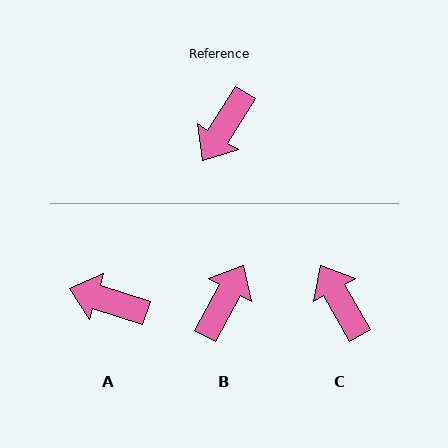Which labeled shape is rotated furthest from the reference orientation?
B, about 176 degrees away.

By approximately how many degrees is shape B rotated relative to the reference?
Approximately 176 degrees clockwise.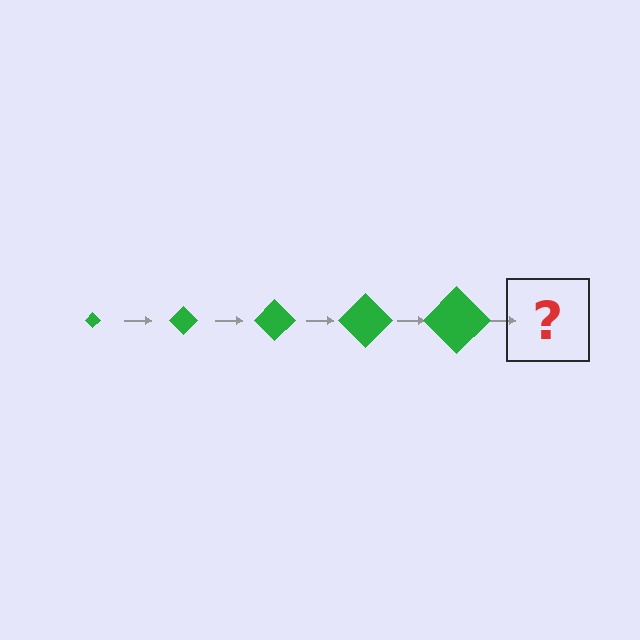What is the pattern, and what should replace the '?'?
The pattern is that the diamond gets progressively larger each step. The '?' should be a green diamond, larger than the previous one.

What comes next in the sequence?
The next element should be a green diamond, larger than the previous one.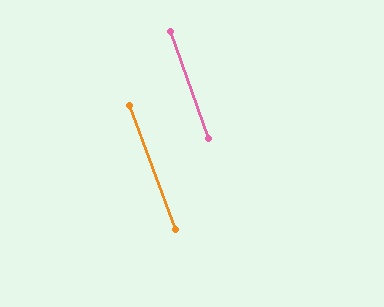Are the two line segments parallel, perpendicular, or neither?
Parallel — their directions differ by only 0.7°.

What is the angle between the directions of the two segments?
Approximately 1 degree.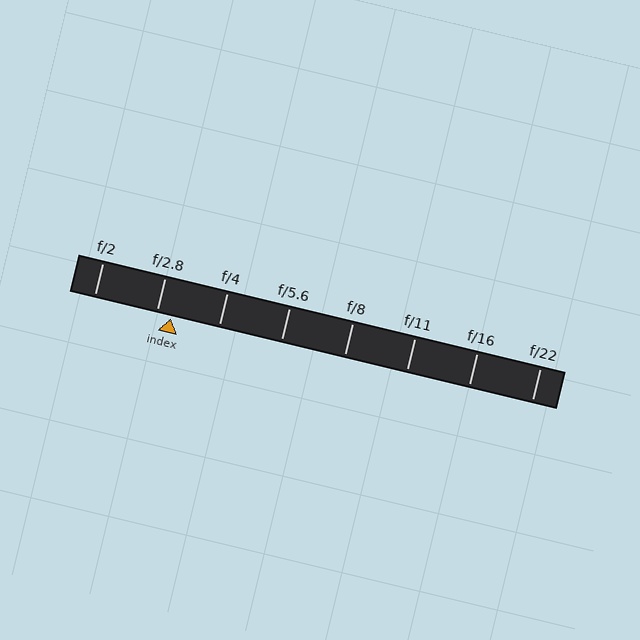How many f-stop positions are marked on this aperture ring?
There are 8 f-stop positions marked.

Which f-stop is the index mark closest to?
The index mark is closest to f/2.8.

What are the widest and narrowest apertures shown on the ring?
The widest aperture shown is f/2 and the narrowest is f/22.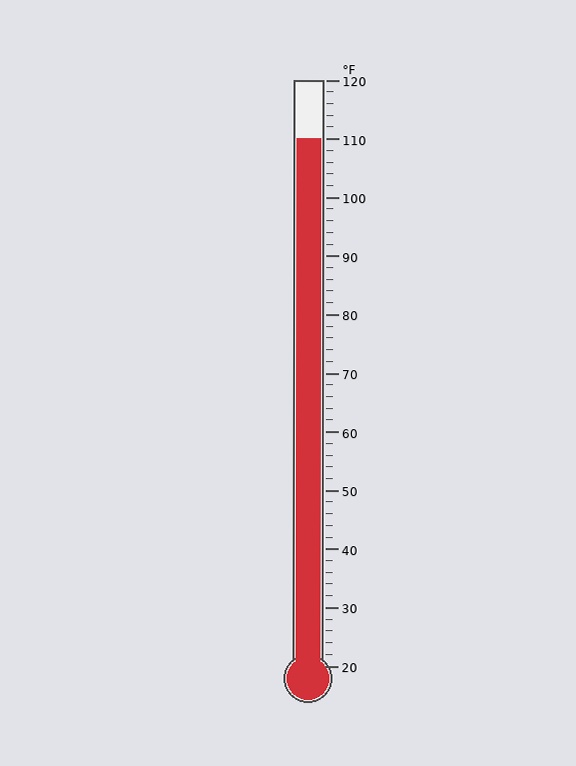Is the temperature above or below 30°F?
The temperature is above 30°F.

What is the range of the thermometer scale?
The thermometer scale ranges from 20°F to 120°F.